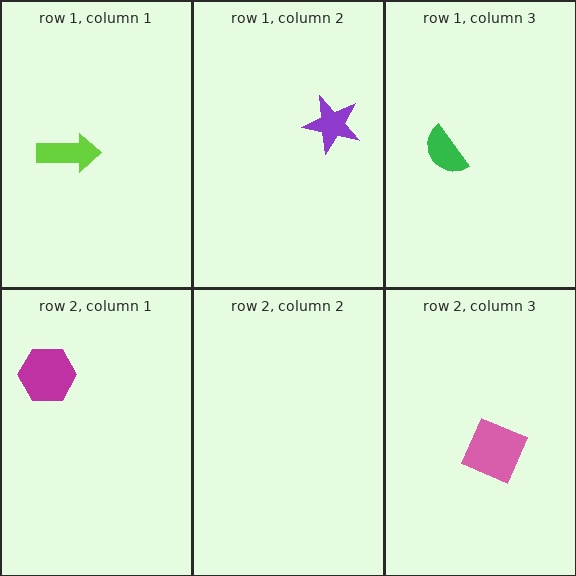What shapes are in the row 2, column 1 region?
The magenta hexagon.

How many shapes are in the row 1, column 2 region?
1.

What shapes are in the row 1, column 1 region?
The lime arrow.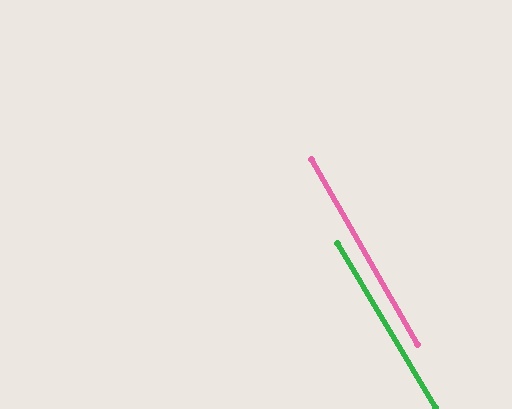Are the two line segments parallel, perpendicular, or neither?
Parallel — their directions differ by only 1.1°.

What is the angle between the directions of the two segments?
Approximately 1 degree.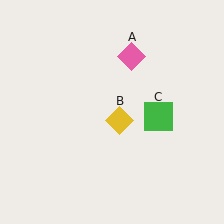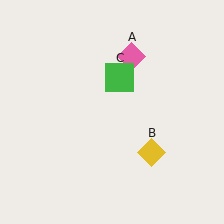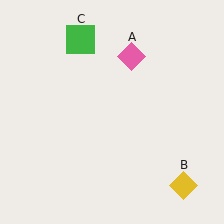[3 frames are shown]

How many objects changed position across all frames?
2 objects changed position: yellow diamond (object B), green square (object C).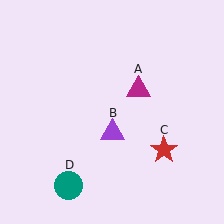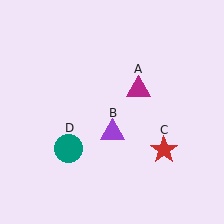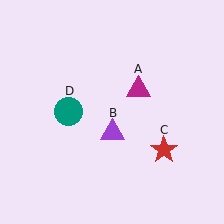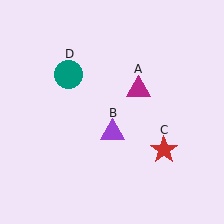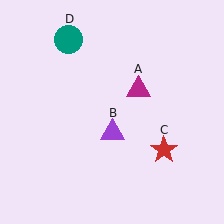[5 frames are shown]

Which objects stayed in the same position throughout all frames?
Magenta triangle (object A) and purple triangle (object B) and red star (object C) remained stationary.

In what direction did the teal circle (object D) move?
The teal circle (object D) moved up.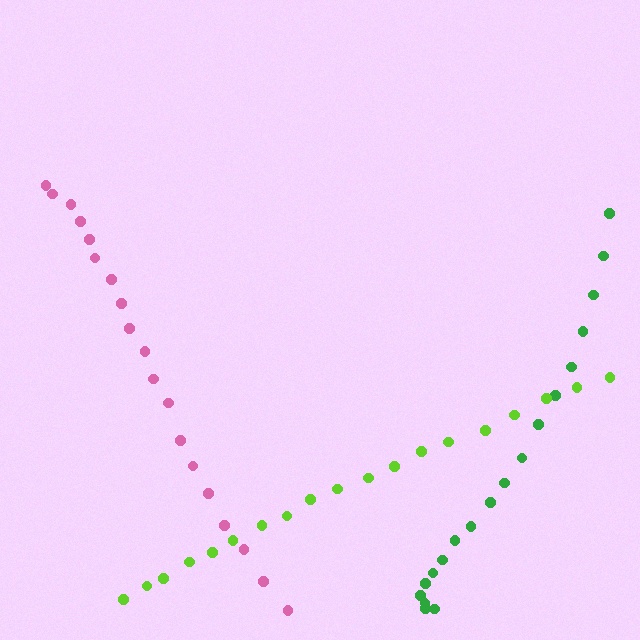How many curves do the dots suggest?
There are 3 distinct paths.